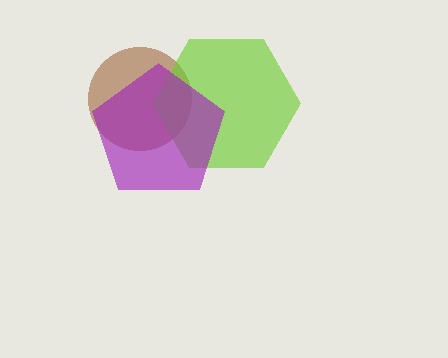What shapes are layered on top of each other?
The layered shapes are: a brown circle, a lime hexagon, a purple pentagon.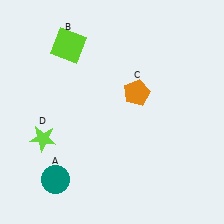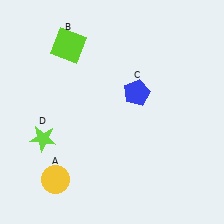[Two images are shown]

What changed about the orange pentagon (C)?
In Image 1, C is orange. In Image 2, it changed to blue.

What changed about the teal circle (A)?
In Image 1, A is teal. In Image 2, it changed to yellow.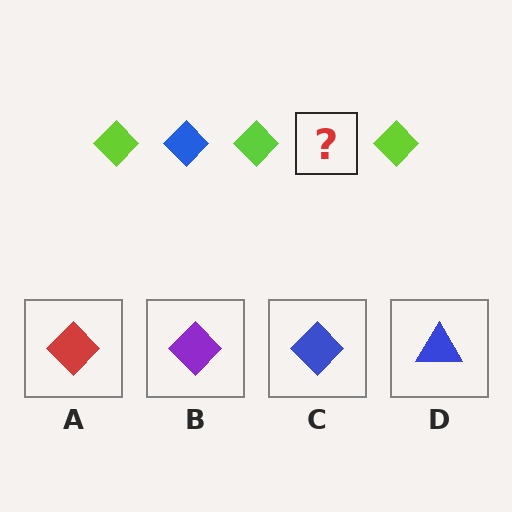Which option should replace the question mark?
Option C.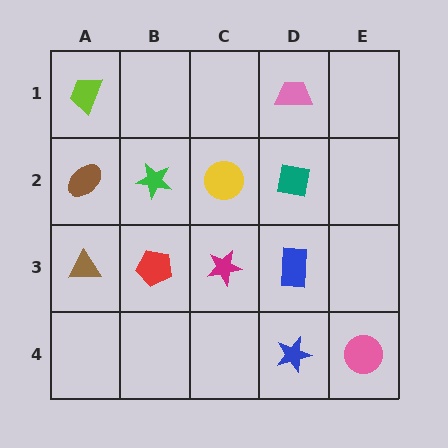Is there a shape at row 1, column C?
No, that cell is empty.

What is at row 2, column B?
A green star.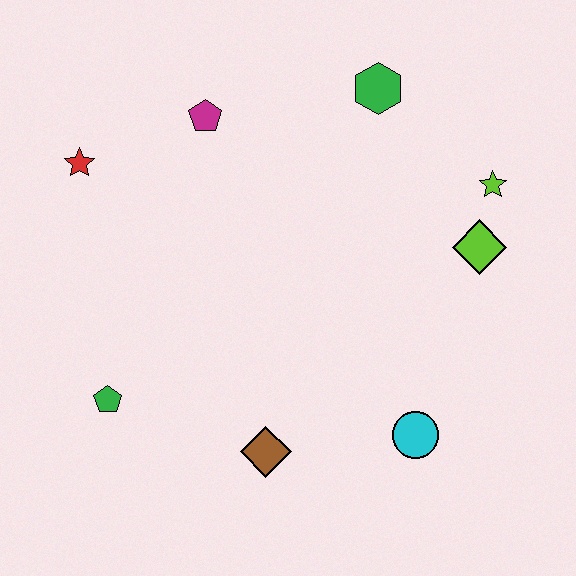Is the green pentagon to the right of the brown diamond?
No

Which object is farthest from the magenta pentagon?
The cyan circle is farthest from the magenta pentagon.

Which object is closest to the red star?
The magenta pentagon is closest to the red star.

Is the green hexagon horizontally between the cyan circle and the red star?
Yes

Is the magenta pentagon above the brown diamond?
Yes